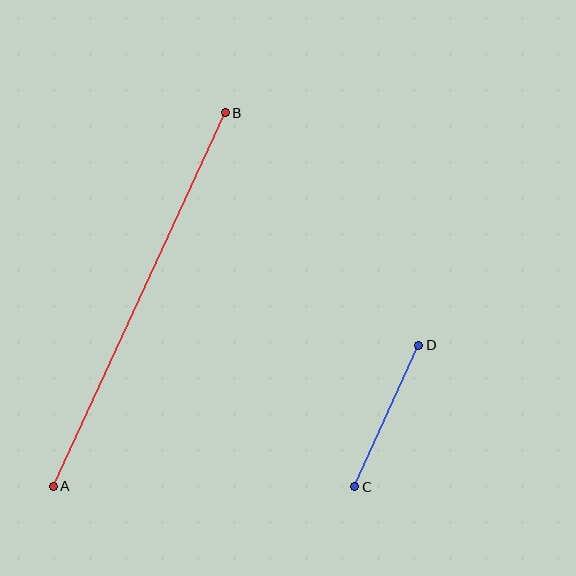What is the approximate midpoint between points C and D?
The midpoint is at approximately (387, 416) pixels.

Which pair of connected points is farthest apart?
Points A and B are farthest apart.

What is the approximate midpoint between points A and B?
The midpoint is at approximately (139, 299) pixels.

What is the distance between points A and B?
The distance is approximately 411 pixels.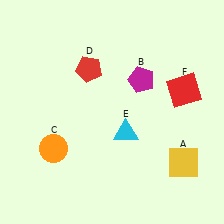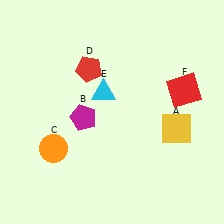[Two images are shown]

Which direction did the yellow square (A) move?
The yellow square (A) moved up.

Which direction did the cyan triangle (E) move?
The cyan triangle (E) moved up.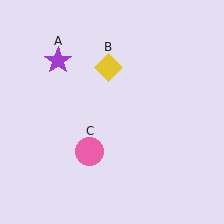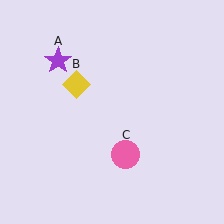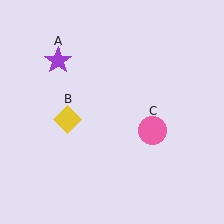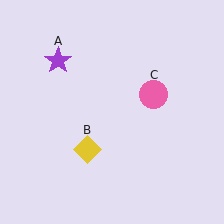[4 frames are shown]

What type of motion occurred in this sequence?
The yellow diamond (object B), pink circle (object C) rotated counterclockwise around the center of the scene.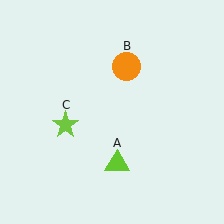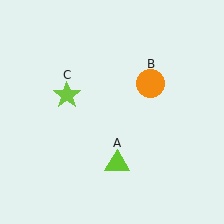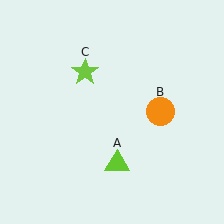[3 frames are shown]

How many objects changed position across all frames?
2 objects changed position: orange circle (object B), lime star (object C).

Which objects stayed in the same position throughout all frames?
Lime triangle (object A) remained stationary.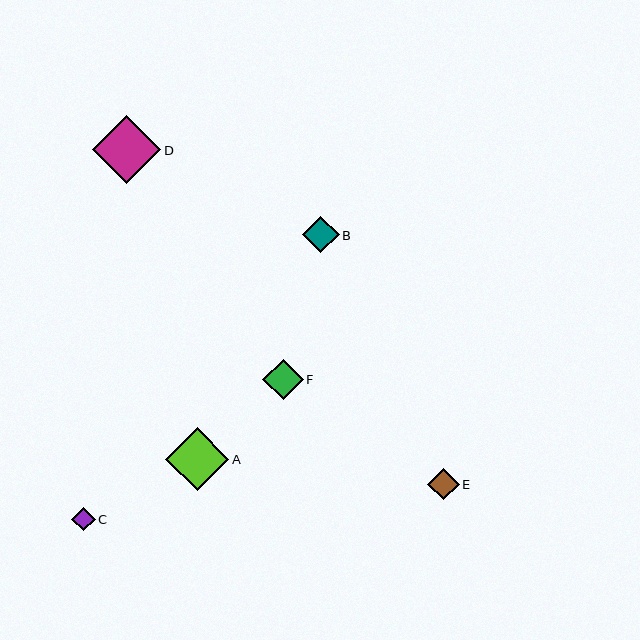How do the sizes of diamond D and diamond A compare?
Diamond D and diamond A are approximately the same size.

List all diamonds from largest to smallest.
From largest to smallest: D, A, F, B, E, C.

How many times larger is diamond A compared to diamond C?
Diamond A is approximately 2.7 times the size of diamond C.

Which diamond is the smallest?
Diamond C is the smallest with a size of approximately 23 pixels.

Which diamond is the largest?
Diamond D is the largest with a size of approximately 68 pixels.